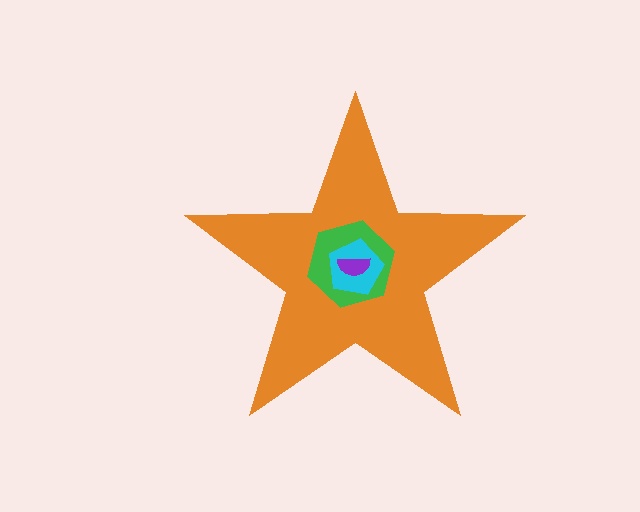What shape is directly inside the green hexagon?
The cyan pentagon.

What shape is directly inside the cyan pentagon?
The purple semicircle.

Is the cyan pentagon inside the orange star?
Yes.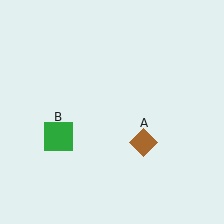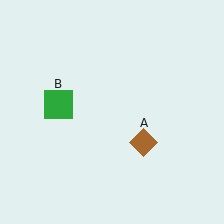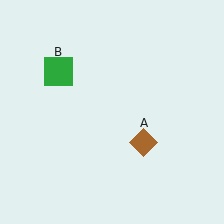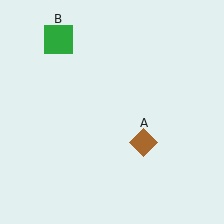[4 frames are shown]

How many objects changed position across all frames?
1 object changed position: green square (object B).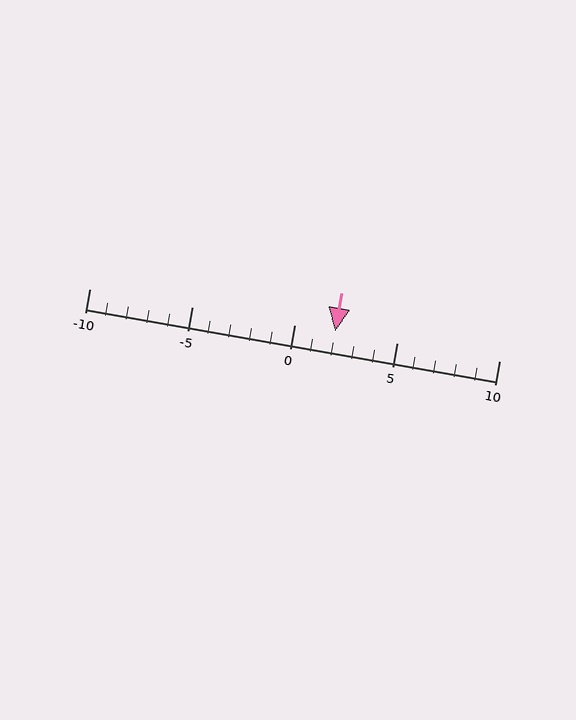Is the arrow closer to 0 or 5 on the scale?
The arrow is closer to 0.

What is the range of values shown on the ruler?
The ruler shows values from -10 to 10.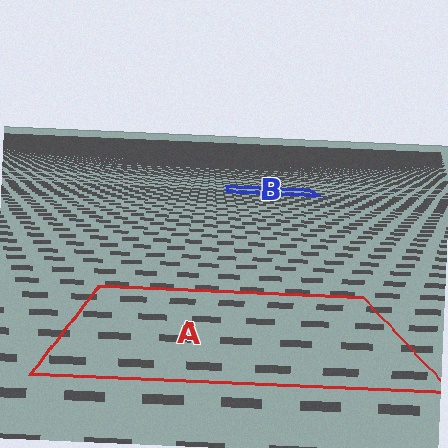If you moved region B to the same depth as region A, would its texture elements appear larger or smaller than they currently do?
They would appear larger. At a closer depth, the same texture elements are projected at a bigger on-screen size.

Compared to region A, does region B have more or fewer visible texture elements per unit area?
Region B has more texture elements per unit area — they are packed more densely because it is farther away.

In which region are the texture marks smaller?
The texture marks are smaller in region B, because it is farther away.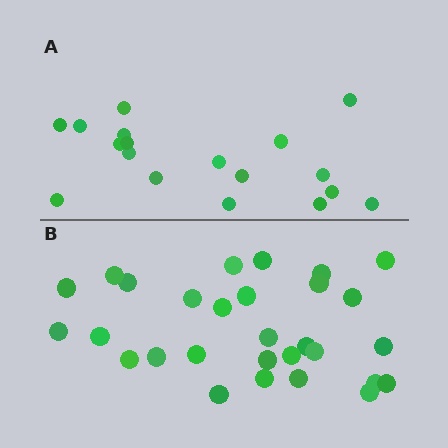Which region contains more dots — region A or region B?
Region B (the bottom region) has more dots.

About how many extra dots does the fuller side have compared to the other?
Region B has roughly 12 or so more dots than region A.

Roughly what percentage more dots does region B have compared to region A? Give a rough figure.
About 60% more.